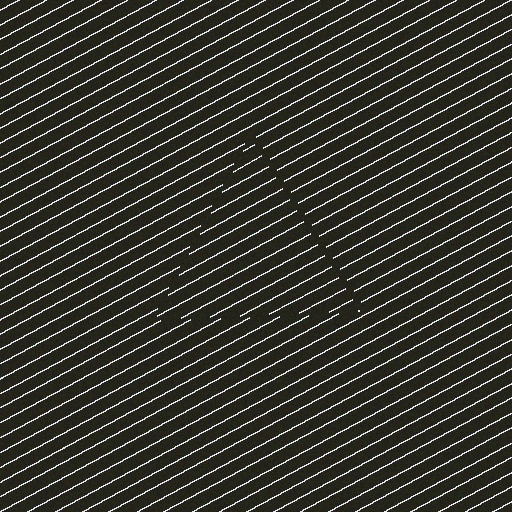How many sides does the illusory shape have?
3 sides — the line-ends trace a triangle.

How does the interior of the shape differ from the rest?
The interior of the shape contains the same grating, shifted by half a period — the contour is defined by the phase discontinuity where line-ends from the inner and outer gratings abut.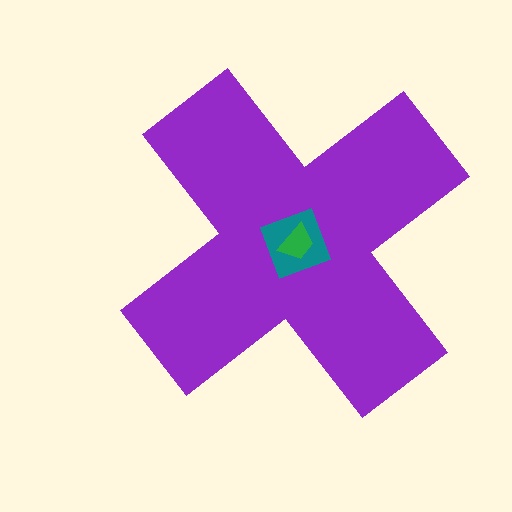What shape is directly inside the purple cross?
The teal diamond.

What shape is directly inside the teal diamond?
The green trapezoid.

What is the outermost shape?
The purple cross.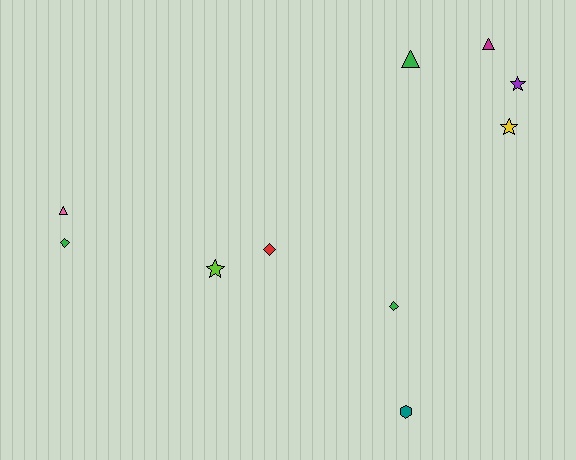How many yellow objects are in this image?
There is 1 yellow object.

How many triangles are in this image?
There are 3 triangles.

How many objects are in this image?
There are 10 objects.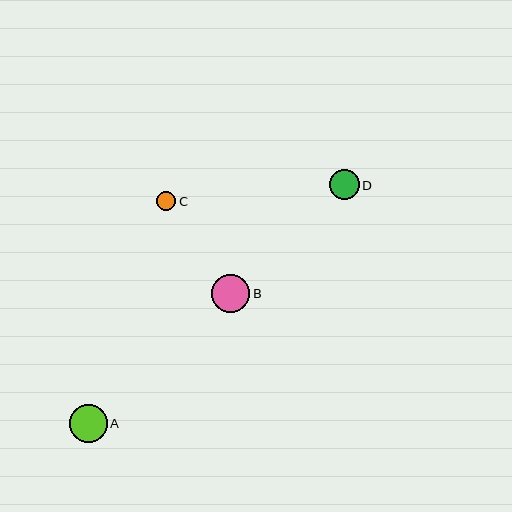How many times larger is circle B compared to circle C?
Circle B is approximately 2.0 times the size of circle C.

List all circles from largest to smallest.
From largest to smallest: B, A, D, C.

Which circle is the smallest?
Circle C is the smallest with a size of approximately 19 pixels.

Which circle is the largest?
Circle B is the largest with a size of approximately 38 pixels.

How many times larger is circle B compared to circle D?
Circle B is approximately 1.3 times the size of circle D.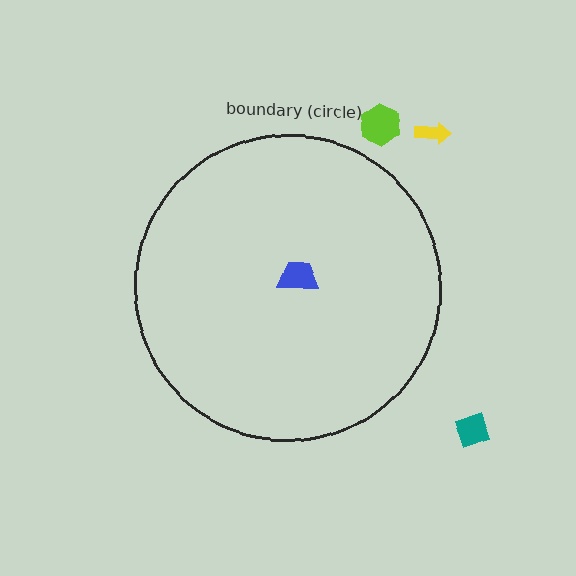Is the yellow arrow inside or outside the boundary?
Outside.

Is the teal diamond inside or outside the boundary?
Outside.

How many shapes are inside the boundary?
1 inside, 3 outside.